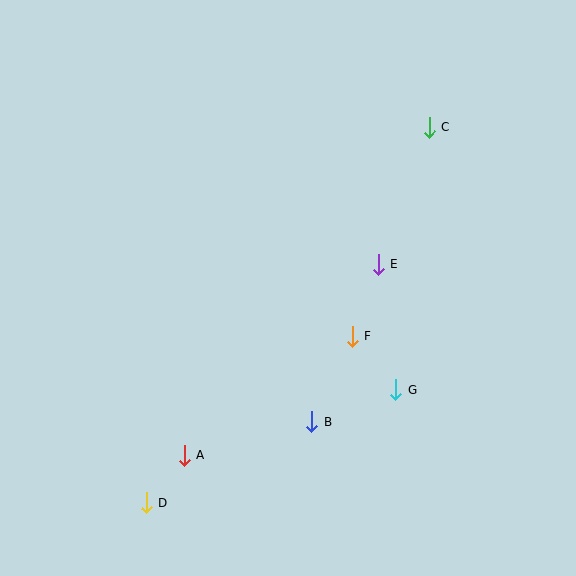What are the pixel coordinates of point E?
Point E is at (378, 264).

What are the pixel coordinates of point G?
Point G is at (396, 389).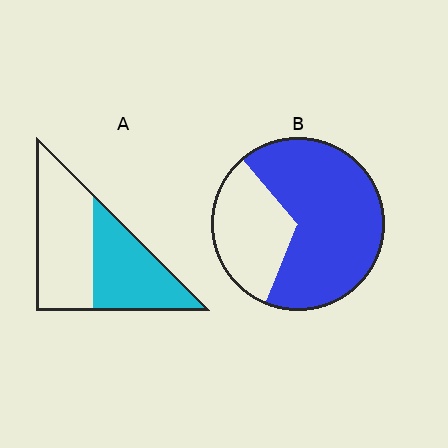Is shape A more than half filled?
No.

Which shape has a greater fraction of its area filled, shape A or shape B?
Shape B.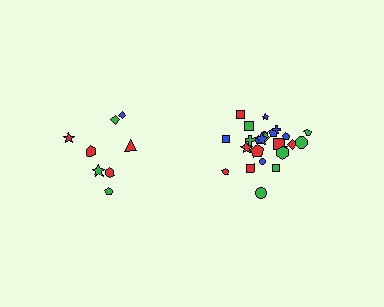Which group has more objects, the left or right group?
The right group.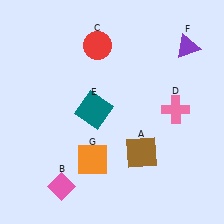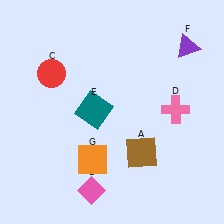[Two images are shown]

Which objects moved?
The objects that moved are: the pink diamond (B), the red circle (C).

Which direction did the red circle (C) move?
The red circle (C) moved left.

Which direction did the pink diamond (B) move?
The pink diamond (B) moved right.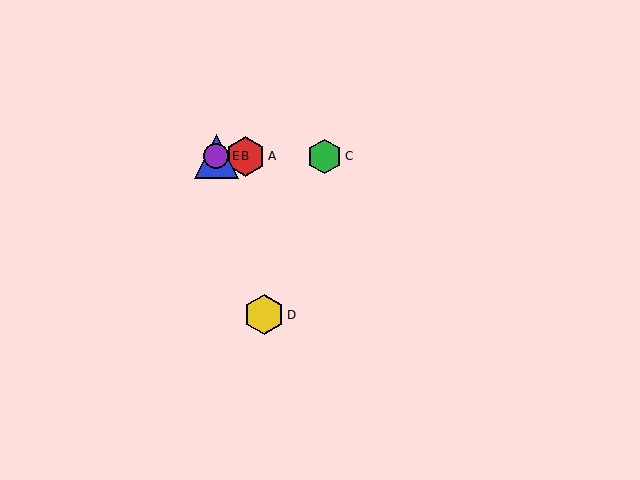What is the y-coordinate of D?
Object D is at y≈315.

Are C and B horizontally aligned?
Yes, both are at y≈156.